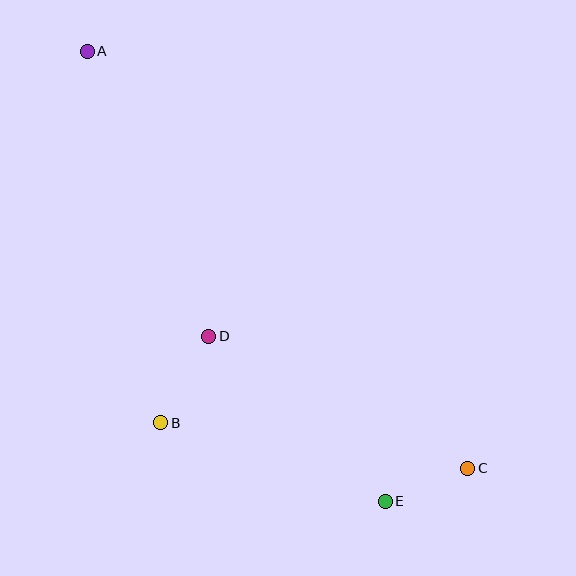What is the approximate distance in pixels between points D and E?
The distance between D and E is approximately 242 pixels.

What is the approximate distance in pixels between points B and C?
The distance between B and C is approximately 310 pixels.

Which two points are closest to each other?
Points C and E are closest to each other.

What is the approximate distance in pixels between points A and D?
The distance between A and D is approximately 310 pixels.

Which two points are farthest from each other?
Points A and C are farthest from each other.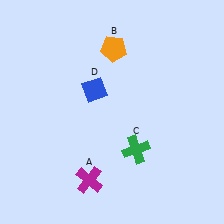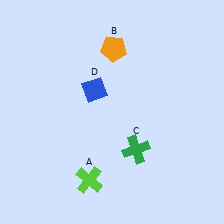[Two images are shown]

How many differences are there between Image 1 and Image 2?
There is 1 difference between the two images.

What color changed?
The cross (A) changed from magenta in Image 1 to lime in Image 2.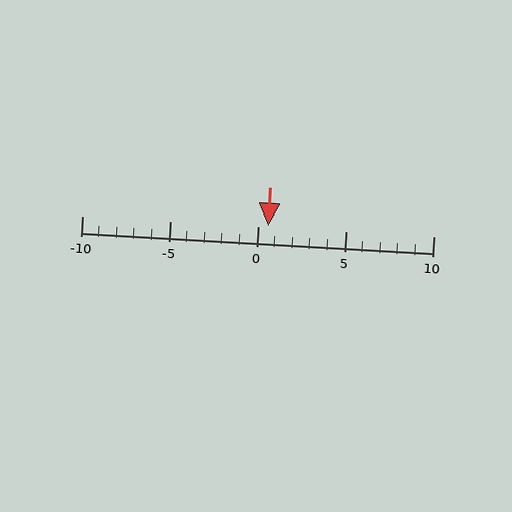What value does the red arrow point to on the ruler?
The red arrow points to approximately 1.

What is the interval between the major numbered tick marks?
The major tick marks are spaced 5 units apart.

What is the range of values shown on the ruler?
The ruler shows values from -10 to 10.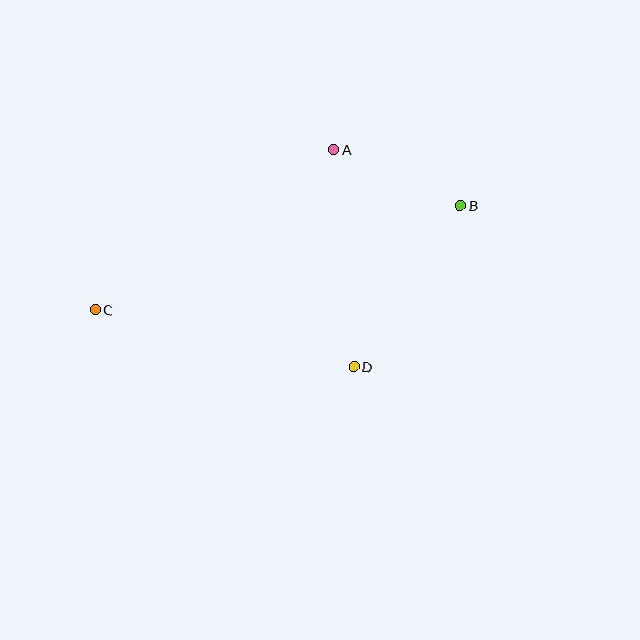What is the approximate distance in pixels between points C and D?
The distance between C and D is approximately 265 pixels.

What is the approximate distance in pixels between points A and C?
The distance between A and C is approximately 287 pixels.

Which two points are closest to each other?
Points A and B are closest to each other.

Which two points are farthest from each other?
Points B and C are farthest from each other.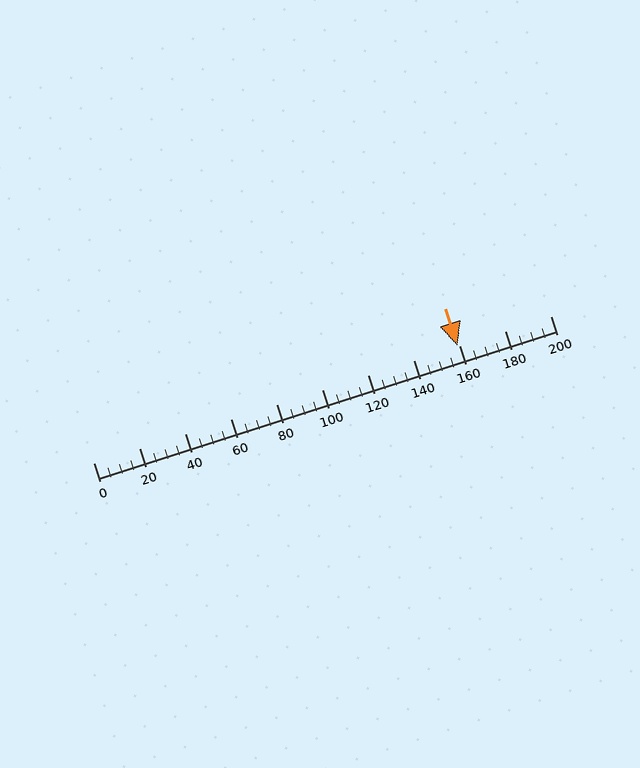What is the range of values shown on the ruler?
The ruler shows values from 0 to 200.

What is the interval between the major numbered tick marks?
The major tick marks are spaced 20 units apart.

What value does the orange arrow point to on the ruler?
The orange arrow points to approximately 159.